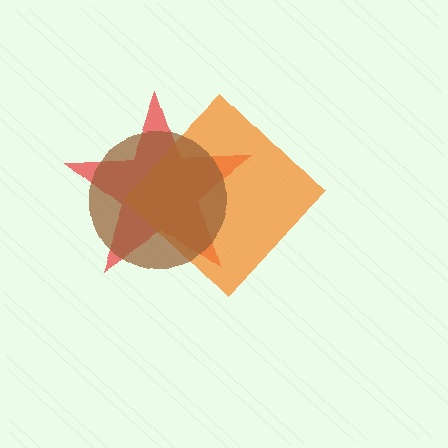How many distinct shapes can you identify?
There are 3 distinct shapes: a red star, an orange diamond, a brown circle.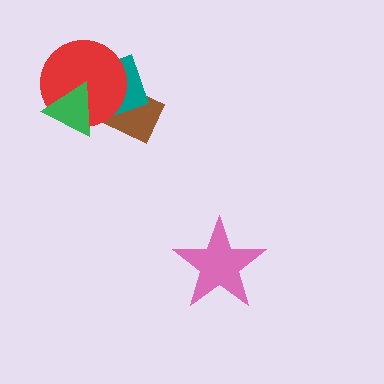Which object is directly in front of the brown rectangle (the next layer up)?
The teal diamond is directly in front of the brown rectangle.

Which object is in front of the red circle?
The green triangle is in front of the red circle.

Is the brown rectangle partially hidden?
Yes, it is partially covered by another shape.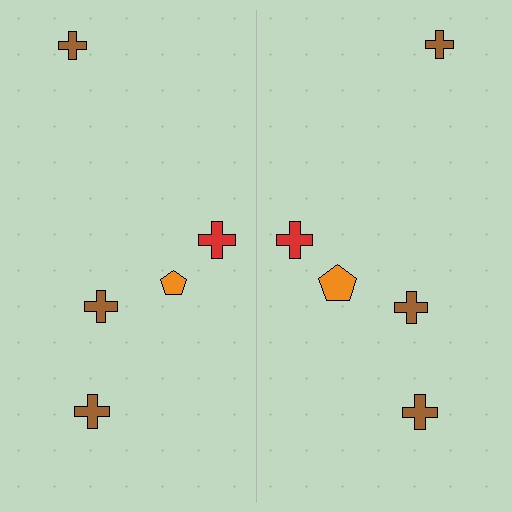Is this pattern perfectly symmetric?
No, the pattern is not perfectly symmetric. The orange pentagon on the right side has a different size than its mirror counterpart.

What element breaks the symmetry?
The orange pentagon on the right side has a different size than its mirror counterpart.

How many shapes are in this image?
There are 10 shapes in this image.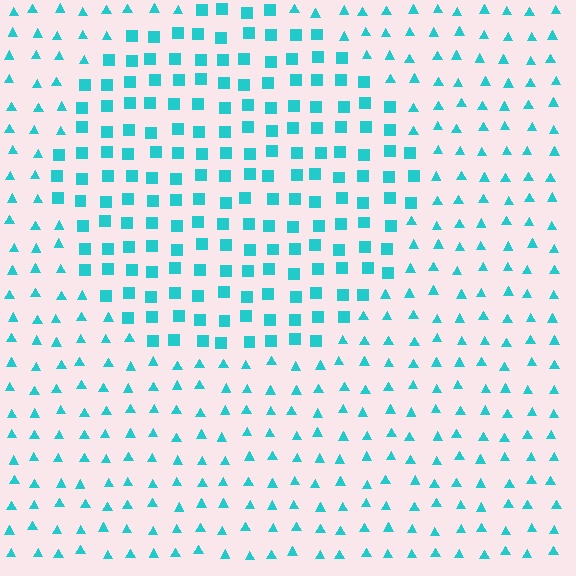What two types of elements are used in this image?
The image uses squares inside the circle region and triangles outside it.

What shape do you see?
I see a circle.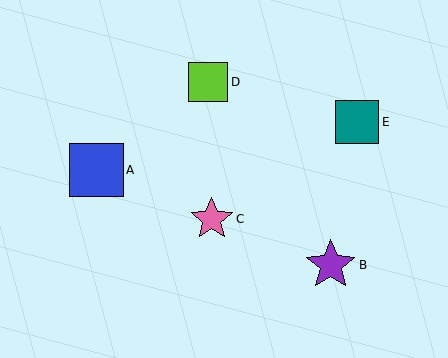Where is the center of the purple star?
The center of the purple star is at (331, 265).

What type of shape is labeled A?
Shape A is a blue square.